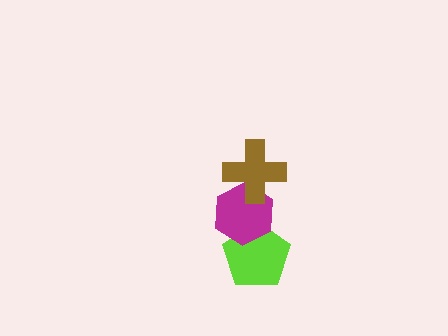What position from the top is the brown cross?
The brown cross is 1st from the top.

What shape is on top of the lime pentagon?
The magenta hexagon is on top of the lime pentagon.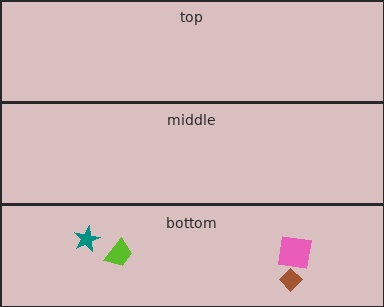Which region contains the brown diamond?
The bottom region.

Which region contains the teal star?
The bottom region.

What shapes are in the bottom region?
The teal star, the pink square, the lime trapezoid, the brown diamond.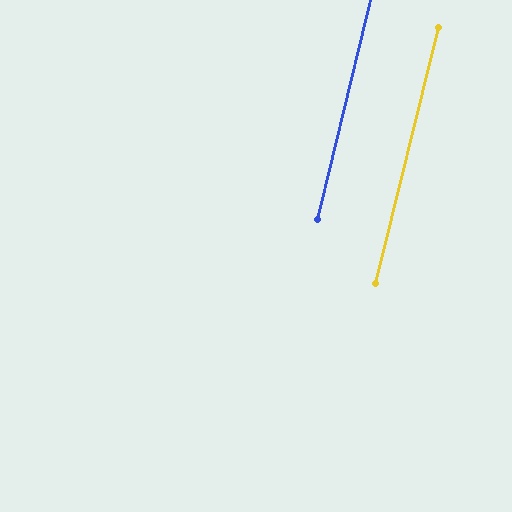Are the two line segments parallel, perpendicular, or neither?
Parallel — their directions differ by only 0.2°.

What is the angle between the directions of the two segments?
Approximately 0 degrees.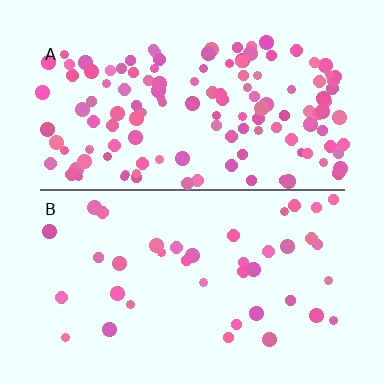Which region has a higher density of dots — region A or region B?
A (the top).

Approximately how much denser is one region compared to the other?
Approximately 3.3× — region A over region B.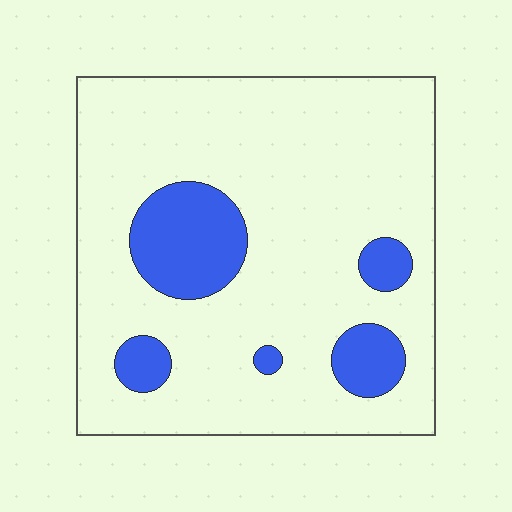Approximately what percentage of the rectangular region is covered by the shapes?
Approximately 15%.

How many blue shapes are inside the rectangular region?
5.